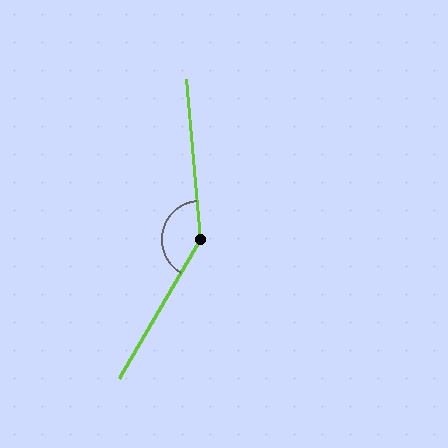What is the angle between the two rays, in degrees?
Approximately 145 degrees.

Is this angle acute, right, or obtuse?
It is obtuse.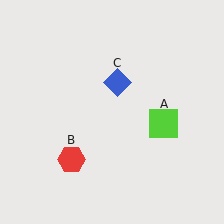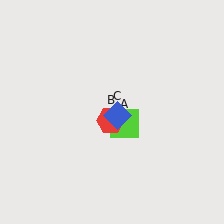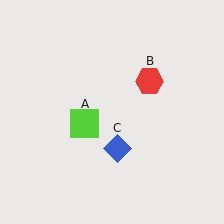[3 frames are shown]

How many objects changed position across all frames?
3 objects changed position: lime square (object A), red hexagon (object B), blue diamond (object C).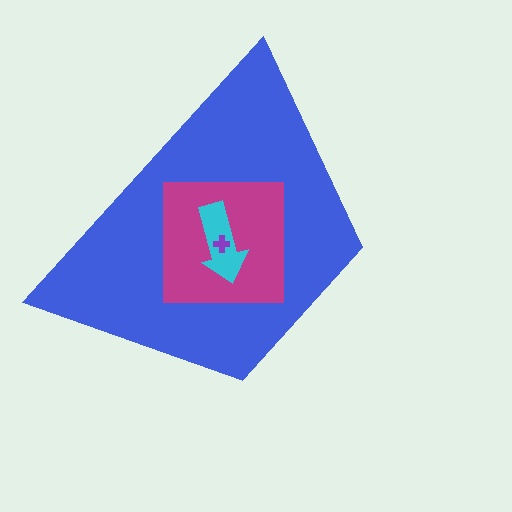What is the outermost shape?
The blue trapezoid.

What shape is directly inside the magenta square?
The cyan arrow.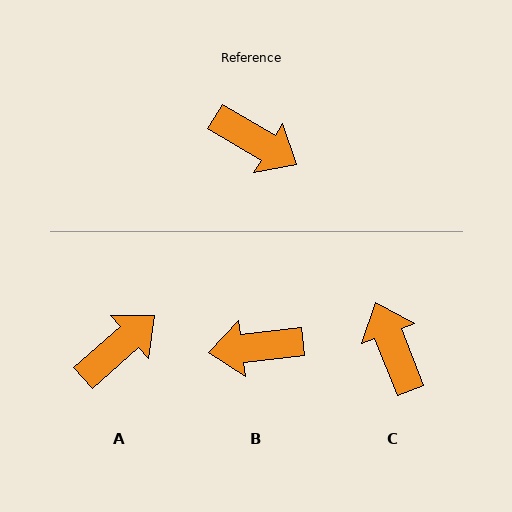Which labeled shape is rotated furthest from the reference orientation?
B, about 143 degrees away.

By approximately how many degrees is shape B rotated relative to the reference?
Approximately 143 degrees clockwise.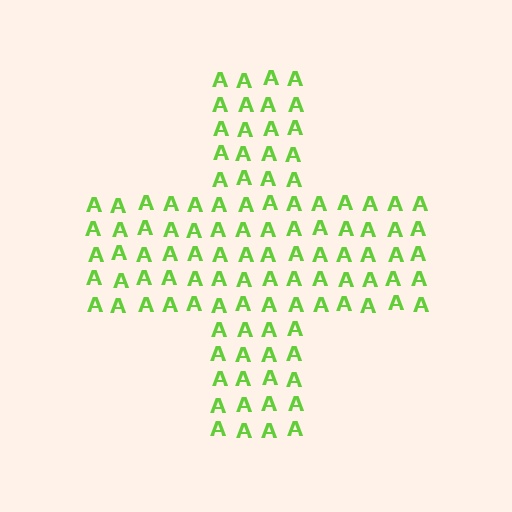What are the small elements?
The small elements are letter A's.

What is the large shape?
The large shape is a cross.